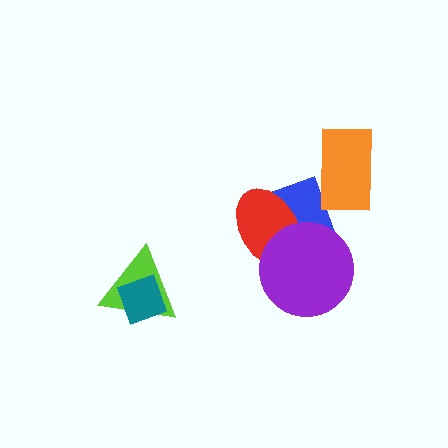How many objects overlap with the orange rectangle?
1 object overlaps with the orange rectangle.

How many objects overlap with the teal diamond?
1 object overlaps with the teal diamond.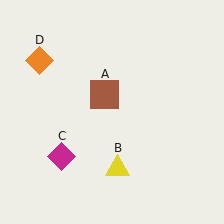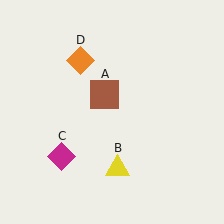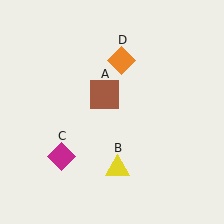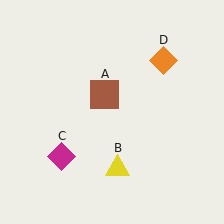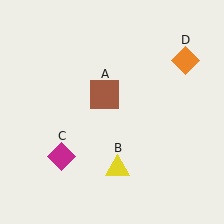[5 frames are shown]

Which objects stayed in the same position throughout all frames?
Brown square (object A) and yellow triangle (object B) and magenta diamond (object C) remained stationary.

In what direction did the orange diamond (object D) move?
The orange diamond (object D) moved right.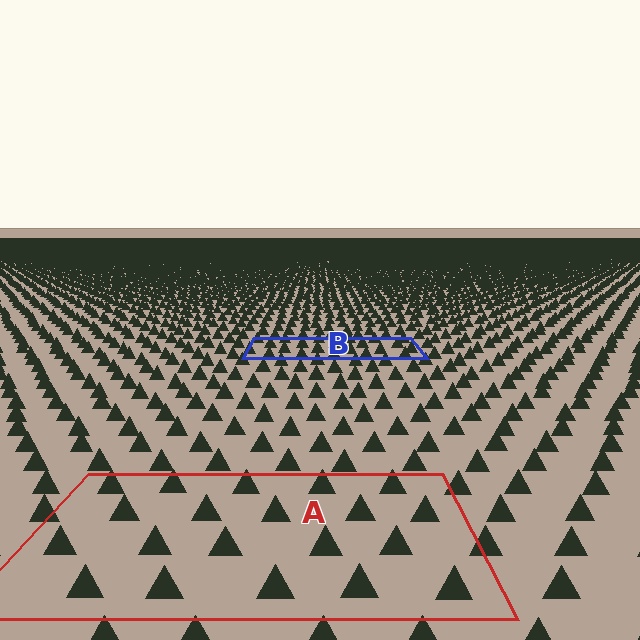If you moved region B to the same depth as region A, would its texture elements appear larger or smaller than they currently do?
They would appear larger. At a closer depth, the same texture elements are projected at a bigger on-screen size.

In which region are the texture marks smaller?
The texture marks are smaller in region B, because it is farther away.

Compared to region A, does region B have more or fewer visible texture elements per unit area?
Region B has more texture elements per unit area — they are packed more densely because it is farther away.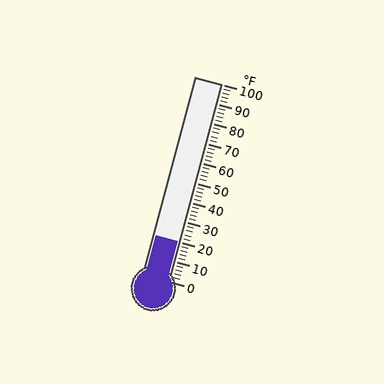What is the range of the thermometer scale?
The thermometer scale ranges from 0°F to 100°F.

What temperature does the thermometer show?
The thermometer shows approximately 20°F.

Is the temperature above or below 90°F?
The temperature is below 90°F.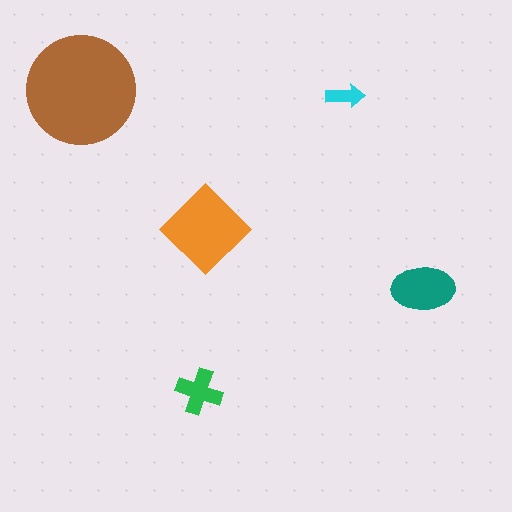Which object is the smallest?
The cyan arrow.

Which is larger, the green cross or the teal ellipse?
The teal ellipse.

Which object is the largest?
The brown circle.